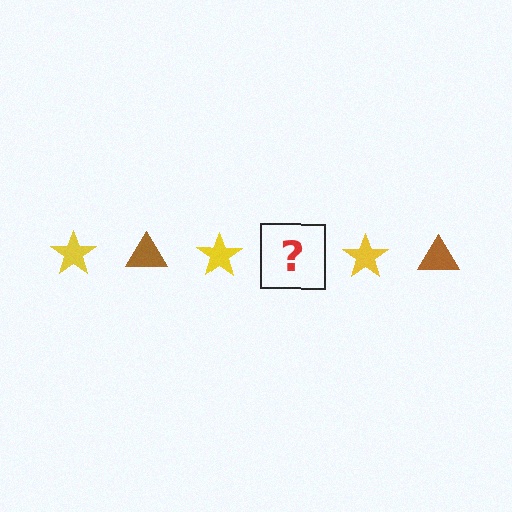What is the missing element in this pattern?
The missing element is a brown triangle.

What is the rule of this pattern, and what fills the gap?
The rule is that the pattern alternates between yellow star and brown triangle. The gap should be filled with a brown triangle.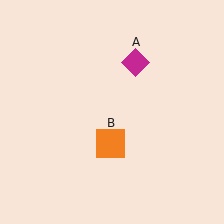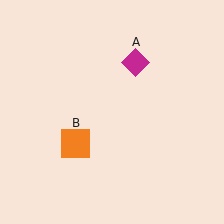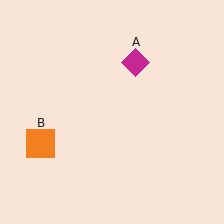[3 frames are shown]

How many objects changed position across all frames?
1 object changed position: orange square (object B).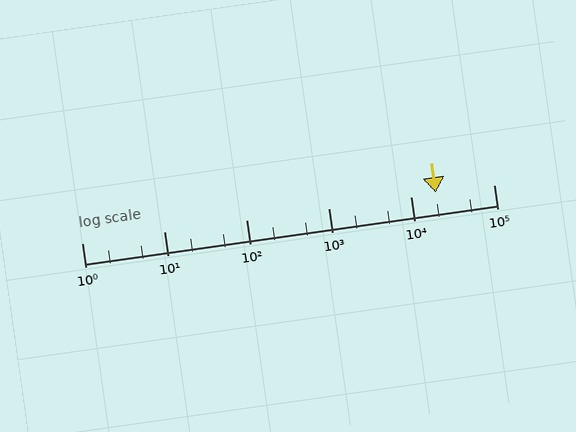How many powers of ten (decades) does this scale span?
The scale spans 5 decades, from 1 to 100000.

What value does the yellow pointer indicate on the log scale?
The pointer indicates approximately 20000.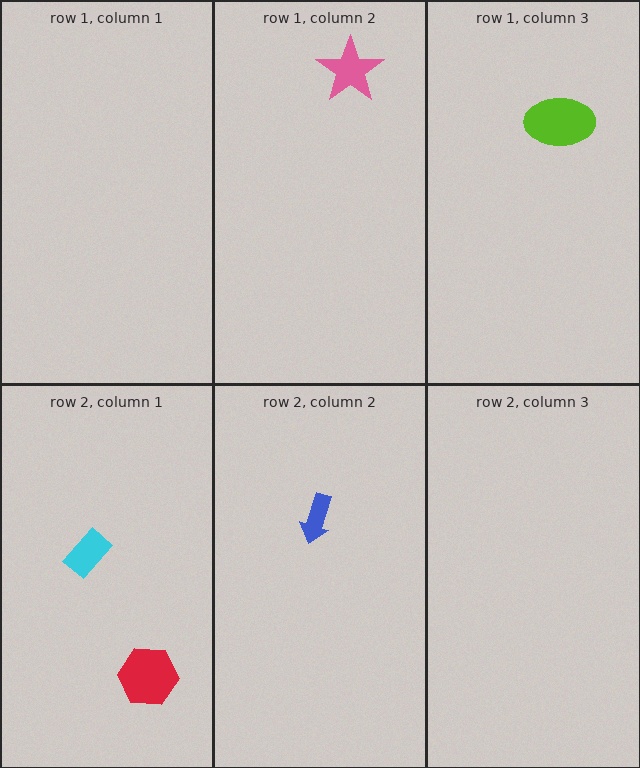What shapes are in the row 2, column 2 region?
The blue arrow.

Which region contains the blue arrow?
The row 2, column 2 region.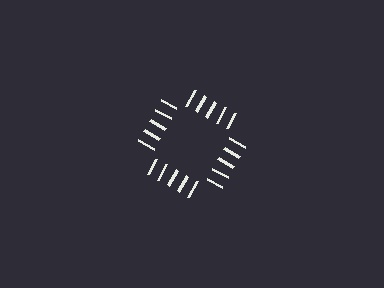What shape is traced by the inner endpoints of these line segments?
An illusory square — the line segments terminate on its edges but no continuous stroke is drawn.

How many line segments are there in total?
20 — 5 along each of the 4 edges.